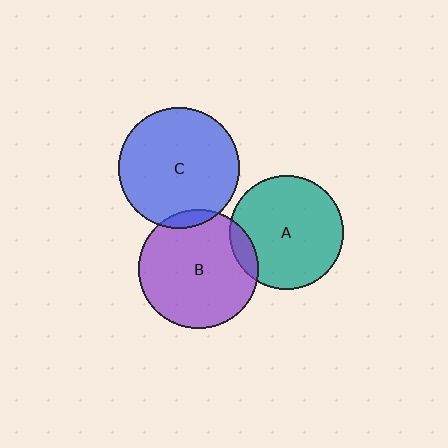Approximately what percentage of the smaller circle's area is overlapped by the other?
Approximately 10%.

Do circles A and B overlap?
Yes.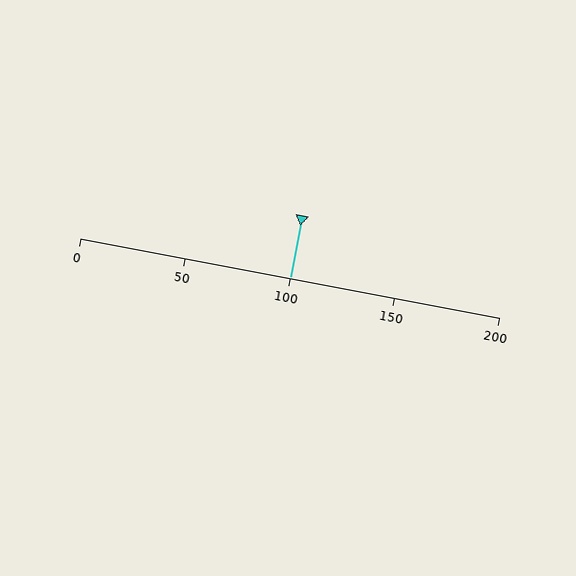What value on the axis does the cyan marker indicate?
The marker indicates approximately 100.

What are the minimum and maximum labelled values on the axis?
The axis runs from 0 to 200.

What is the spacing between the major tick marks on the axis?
The major ticks are spaced 50 apart.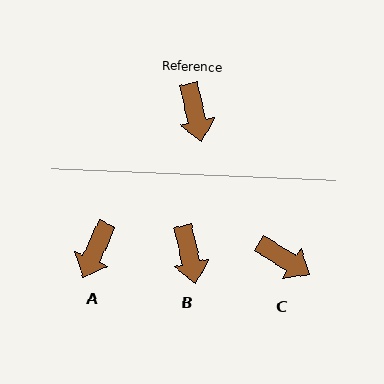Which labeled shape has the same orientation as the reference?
B.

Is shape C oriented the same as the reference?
No, it is off by about 45 degrees.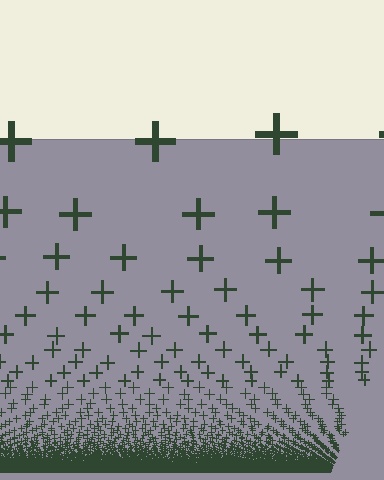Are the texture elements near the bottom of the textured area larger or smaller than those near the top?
Smaller. The gradient is inverted — elements near the bottom are smaller and denser.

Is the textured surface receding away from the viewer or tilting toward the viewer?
The surface appears to tilt toward the viewer. Texture elements get larger and sparser toward the top.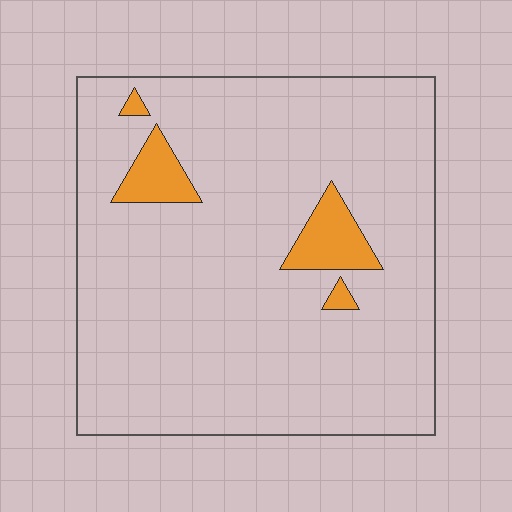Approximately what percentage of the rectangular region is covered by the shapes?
Approximately 5%.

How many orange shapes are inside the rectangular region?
4.